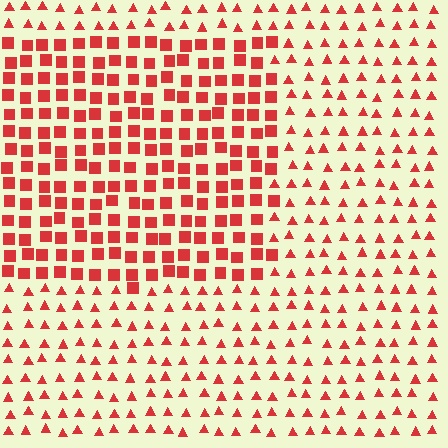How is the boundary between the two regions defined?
The boundary is defined by a change in element shape: squares inside vs. triangles outside. All elements share the same color and spacing.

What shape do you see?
I see a rectangle.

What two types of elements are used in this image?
The image uses squares inside the rectangle region and triangles outside it.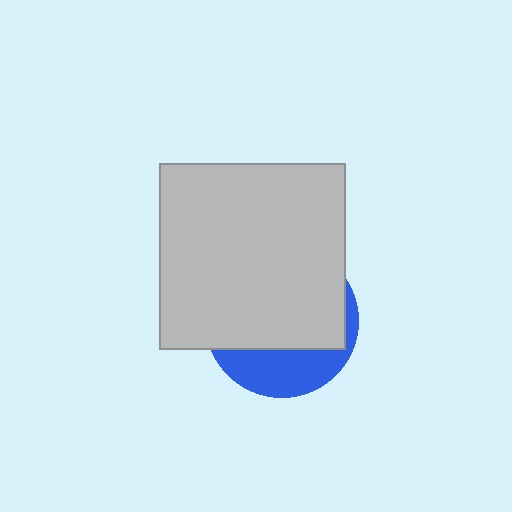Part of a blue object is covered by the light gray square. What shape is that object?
It is a circle.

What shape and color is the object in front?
The object in front is a light gray square.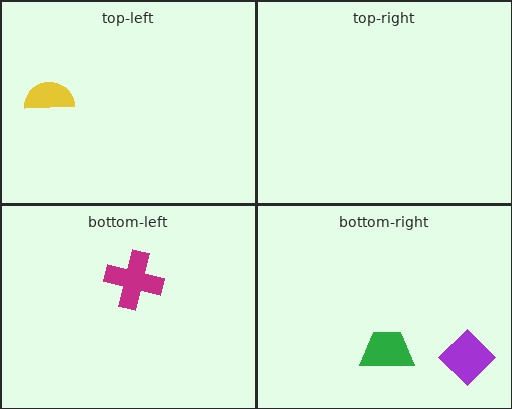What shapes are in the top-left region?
The yellow semicircle.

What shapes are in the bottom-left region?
The magenta cross.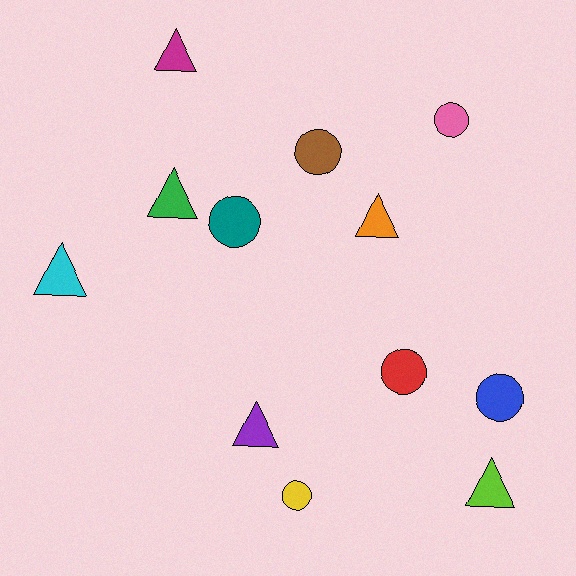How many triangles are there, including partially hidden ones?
There are 6 triangles.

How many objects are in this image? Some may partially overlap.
There are 12 objects.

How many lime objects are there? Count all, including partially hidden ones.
There is 1 lime object.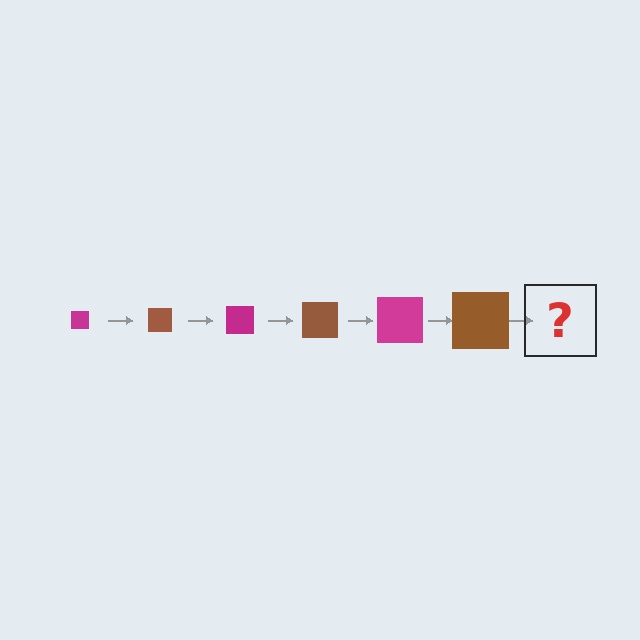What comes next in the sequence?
The next element should be a magenta square, larger than the previous one.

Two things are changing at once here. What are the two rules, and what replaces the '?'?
The two rules are that the square grows larger each step and the color cycles through magenta and brown. The '?' should be a magenta square, larger than the previous one.